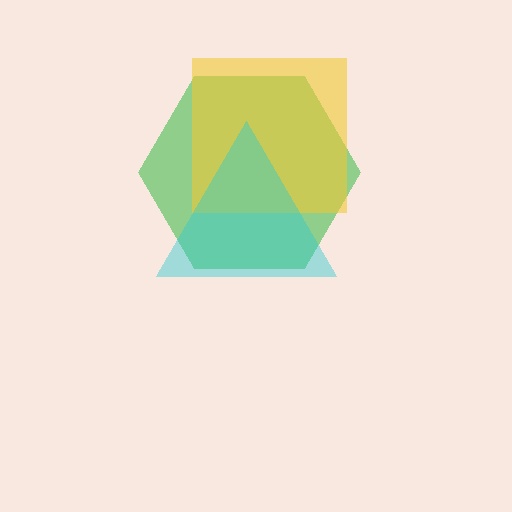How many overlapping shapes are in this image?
There are 3 overlapping shapes in the image.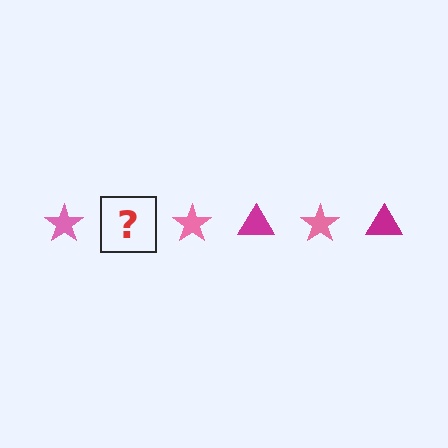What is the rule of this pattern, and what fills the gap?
The rule is that the pattern alternates between pink star and magenta triangle. The gap should be filled with a magenta triangle.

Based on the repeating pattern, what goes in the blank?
The blank should be a magenta triangle.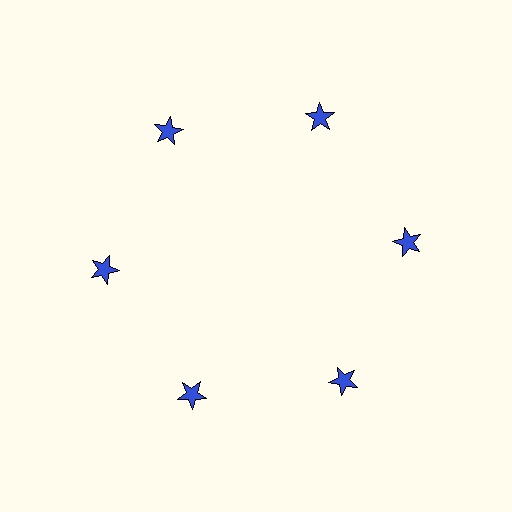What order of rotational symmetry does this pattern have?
This pattern has 6-fold rotational symmetry.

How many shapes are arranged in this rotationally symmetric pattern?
There are 6 shapes, arranged in 6 groups of 1.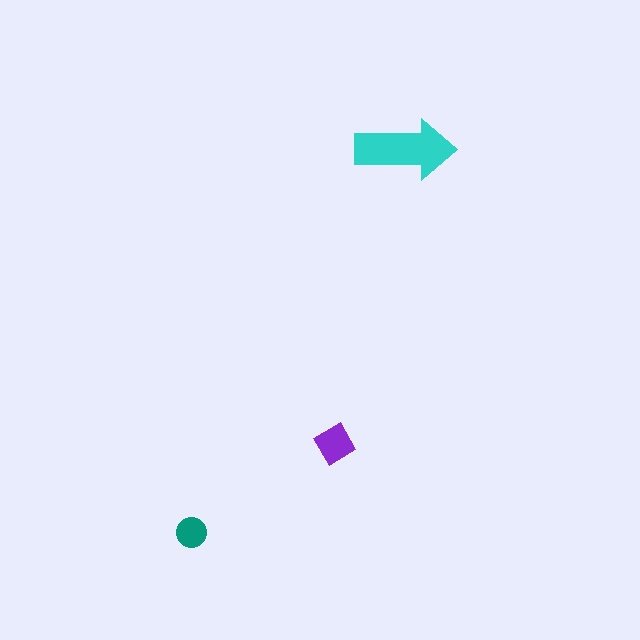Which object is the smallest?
The teal circle.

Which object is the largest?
The cyan arrow.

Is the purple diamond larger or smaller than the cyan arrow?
Smaller.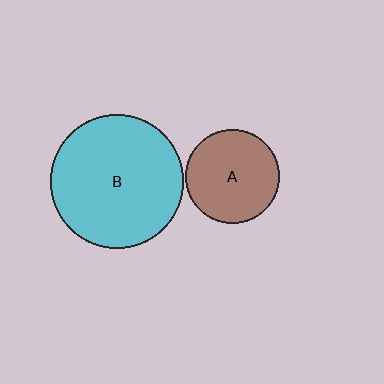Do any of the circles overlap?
No, none of the circles overlap.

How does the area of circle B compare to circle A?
Approximately 2.0 times.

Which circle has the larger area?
Circle B (cyan).